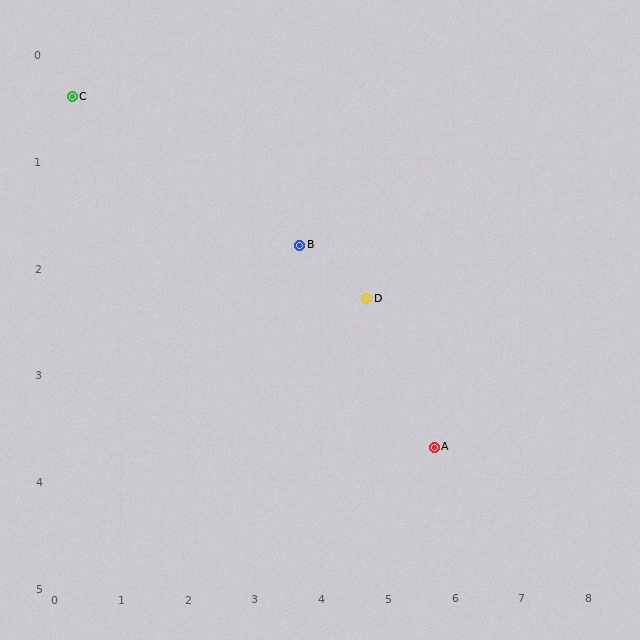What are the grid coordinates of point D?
Point D is at approximately (4.7, 2.3).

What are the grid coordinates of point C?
Point C is at approximately (0.3, 0.4).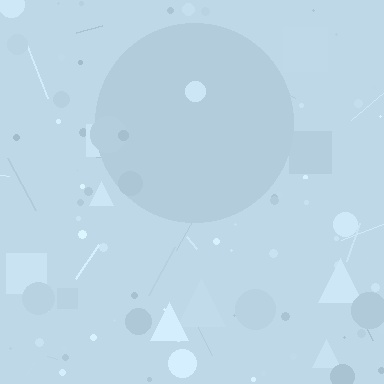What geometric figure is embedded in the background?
A circle is embedded in the background.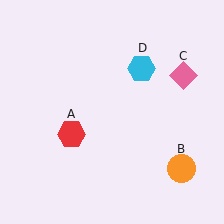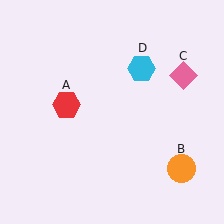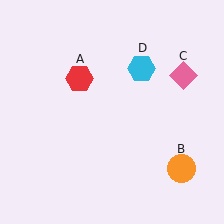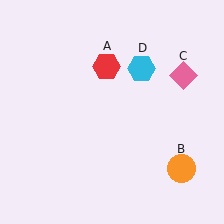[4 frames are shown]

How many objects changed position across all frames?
1 object changed position: red hexagon (object A).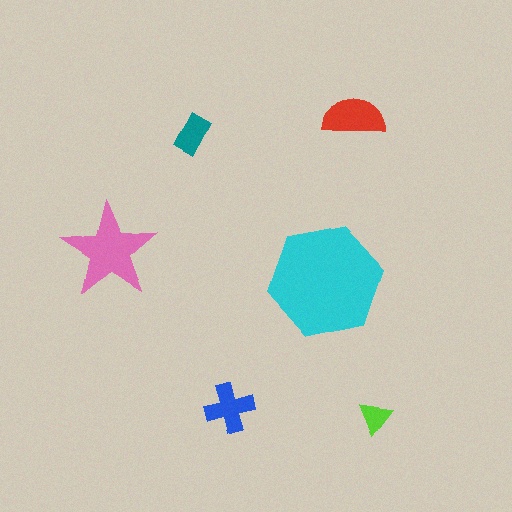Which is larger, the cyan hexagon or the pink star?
The cyan hexagon.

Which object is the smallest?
The lime triangle.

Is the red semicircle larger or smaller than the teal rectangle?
Larger.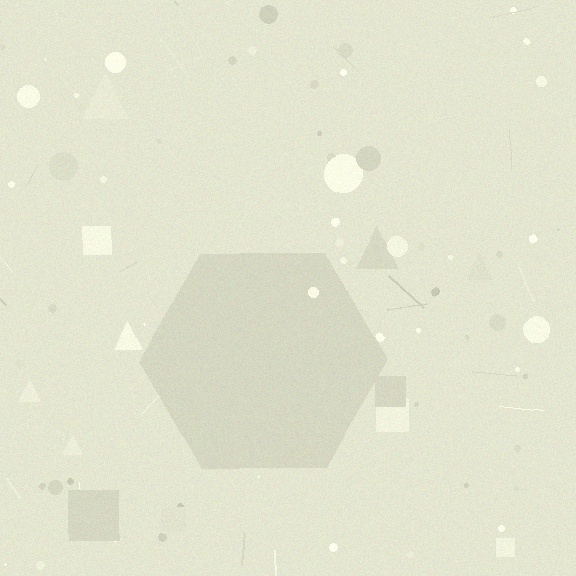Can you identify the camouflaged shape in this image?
The camouflaged shape is a hexagon.